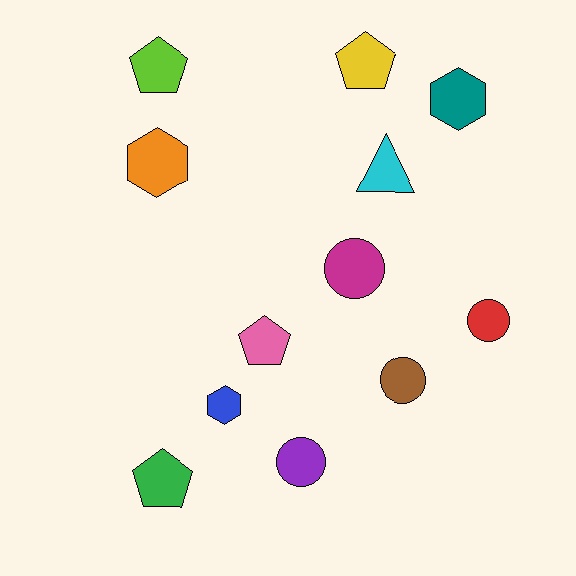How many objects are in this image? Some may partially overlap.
There are 12 objects.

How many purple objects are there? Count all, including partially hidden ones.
There is 1 purple object.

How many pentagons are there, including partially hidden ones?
There are 4 pentagons.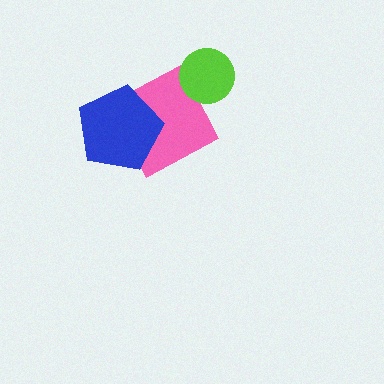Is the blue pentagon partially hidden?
No, no other shape covers it.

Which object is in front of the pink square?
The blue pentagon is in front of the pink square.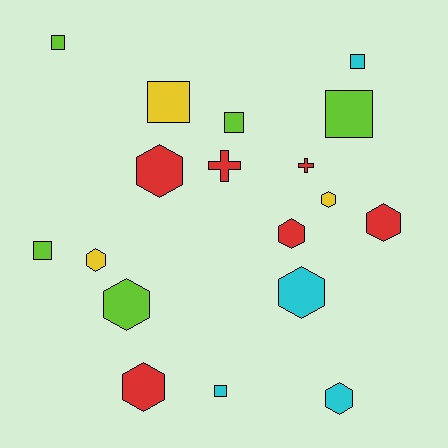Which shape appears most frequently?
Hexagon, with 9 objects.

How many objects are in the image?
There are 18 objects.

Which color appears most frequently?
Red, with 6 objects.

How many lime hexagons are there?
There is 1 lime hexagon.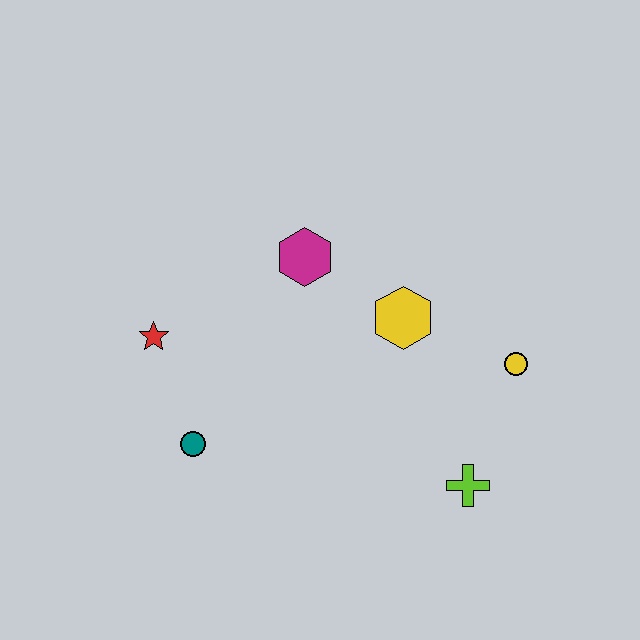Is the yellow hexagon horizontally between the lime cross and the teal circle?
Yes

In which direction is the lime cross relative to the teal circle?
The lime cross is to the right of the teal circle.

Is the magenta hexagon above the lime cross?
Yes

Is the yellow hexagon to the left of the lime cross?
Yes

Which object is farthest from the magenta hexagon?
The lime cross is farthest from the magenta hexagon.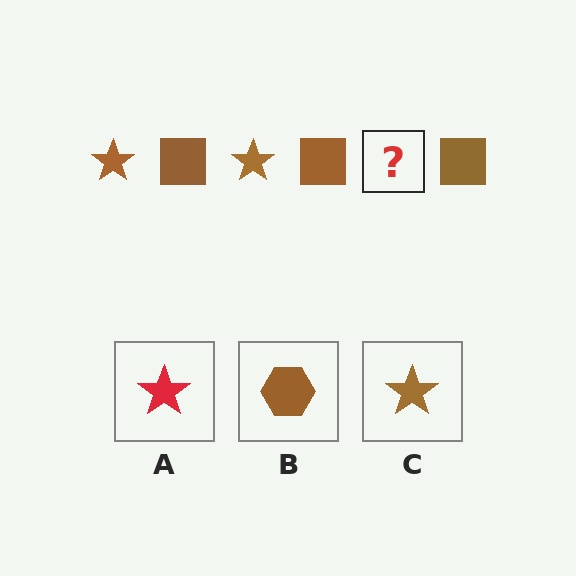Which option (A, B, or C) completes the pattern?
C.